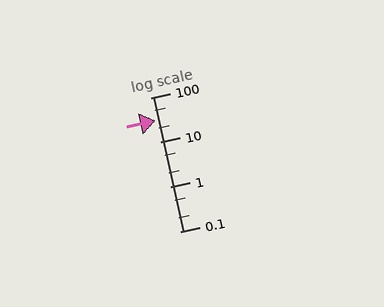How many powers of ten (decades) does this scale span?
The scale spans 3 decades, from 0.1 to 100.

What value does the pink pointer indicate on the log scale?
The pointer indicates approximately 30.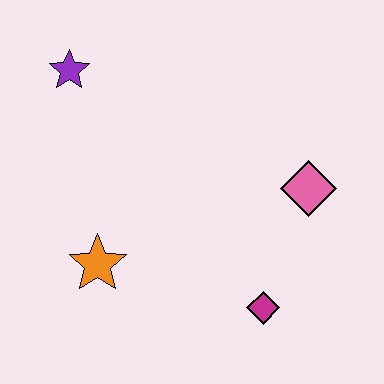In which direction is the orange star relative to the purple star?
The orange star is below the purple star.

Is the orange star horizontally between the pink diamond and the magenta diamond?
No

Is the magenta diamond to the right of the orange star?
Yes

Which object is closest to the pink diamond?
The magenta diamond is closest to the pink diamond.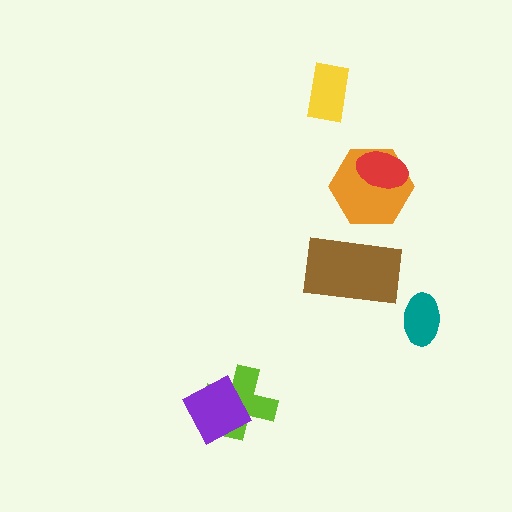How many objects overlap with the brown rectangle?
0 objects overlap with the brown rectangle.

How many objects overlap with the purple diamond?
1 object overlaps with the purple diamond.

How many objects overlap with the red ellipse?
1 object overlaps with the red ellipse.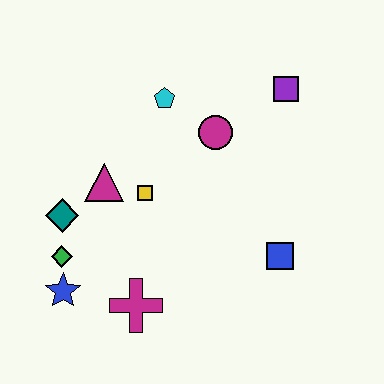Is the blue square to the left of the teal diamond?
No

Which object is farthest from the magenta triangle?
The purple square is farthest from the magenta triangle.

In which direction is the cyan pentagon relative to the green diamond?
The cyan pentagon is above the green diamond.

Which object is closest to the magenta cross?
The blue star is closest to the magenta cross.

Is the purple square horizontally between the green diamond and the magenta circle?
No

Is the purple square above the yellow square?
Yes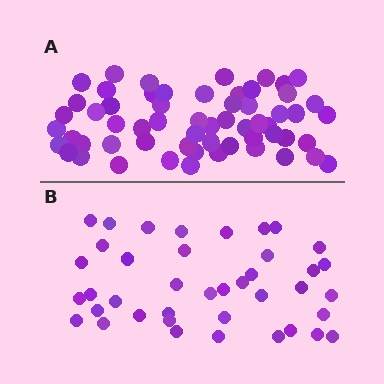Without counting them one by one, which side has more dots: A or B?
Region A (the top region) has more dots.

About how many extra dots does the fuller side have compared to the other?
Region A has approximately 20 more dots than region B.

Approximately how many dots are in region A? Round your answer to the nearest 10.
About 60 dots. (The exact count is 59, which rounds to 60.)